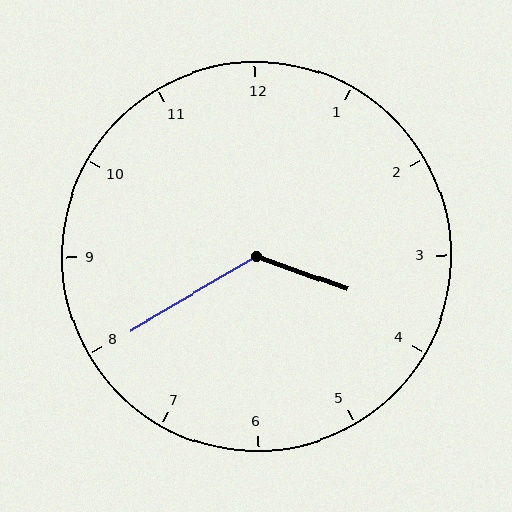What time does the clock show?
3:40.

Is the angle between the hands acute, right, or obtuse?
It is obtuse.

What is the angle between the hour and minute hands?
Approximately 130 degrees.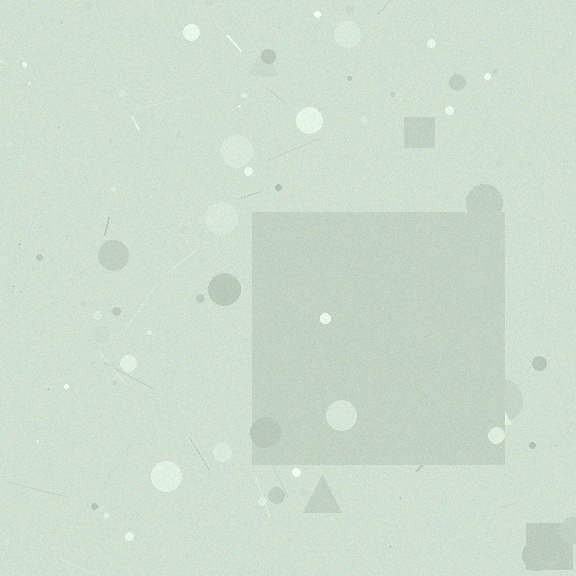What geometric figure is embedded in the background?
A square is embedded in the background.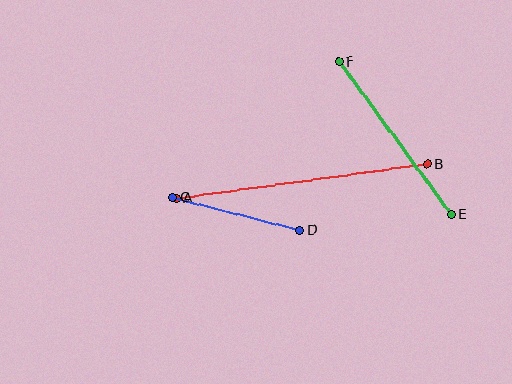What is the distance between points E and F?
The distance is approximately 190 pixels.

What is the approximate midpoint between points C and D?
The midpoint is at approximately (236, 214) pixels.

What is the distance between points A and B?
The distance is approximately 254 pixels.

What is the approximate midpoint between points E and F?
The midpoint is at approximately (395, 138) pixels.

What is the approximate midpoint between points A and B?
The midpoint is at approximately (302, 181) pixels.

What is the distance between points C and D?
The distance is approximately 131 pixels.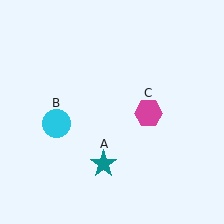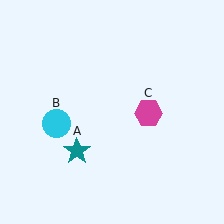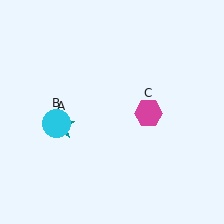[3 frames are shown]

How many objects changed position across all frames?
1 object changed position: teal star (object A).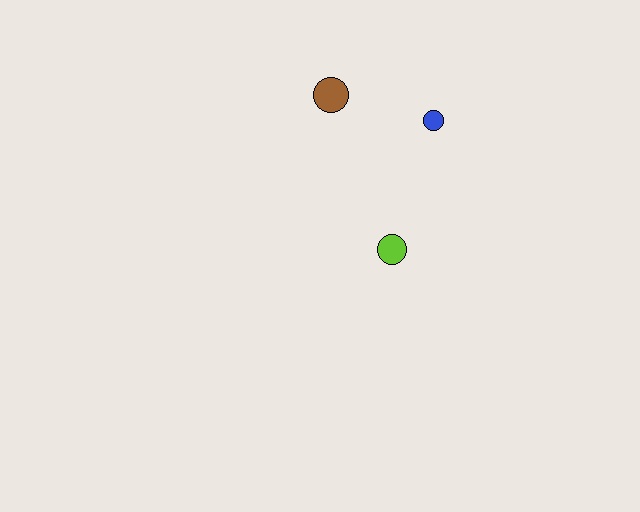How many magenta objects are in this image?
There are no magenta objects.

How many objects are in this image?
There are 3 objects.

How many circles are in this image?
There are 3 circles.